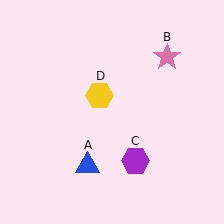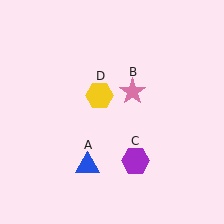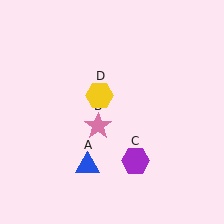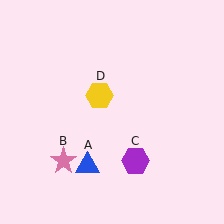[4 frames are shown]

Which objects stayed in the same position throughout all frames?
Blue triangle (object A) and purple hexagon (object C) and yellow hexagon (object D) remained stationary.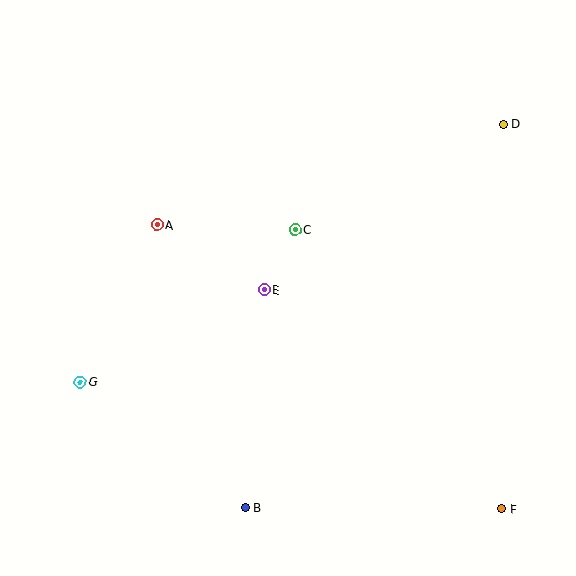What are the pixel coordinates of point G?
Point G is at (80, 382).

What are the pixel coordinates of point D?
Point D is at (503, 124).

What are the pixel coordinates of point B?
Point B is at (245, 508).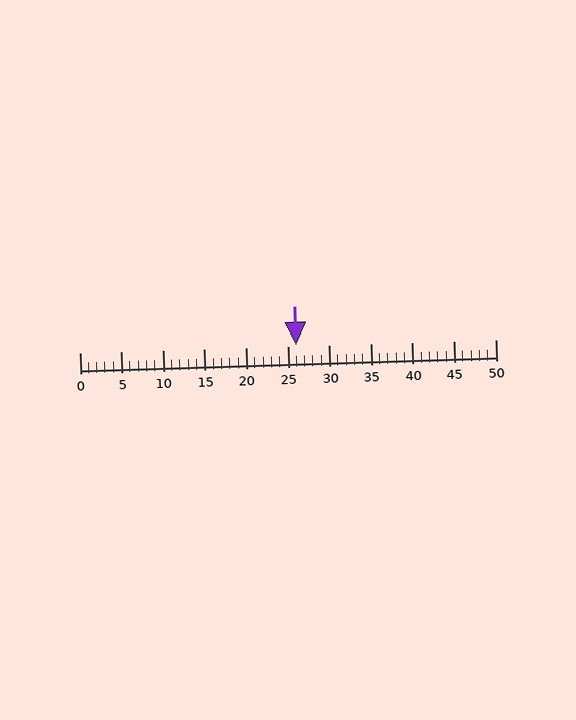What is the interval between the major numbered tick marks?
The major tick marks are spaced 5 units apart.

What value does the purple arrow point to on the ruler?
The purple arrow points to approximately 26.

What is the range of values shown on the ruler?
The ruler shows values from 0 to 50.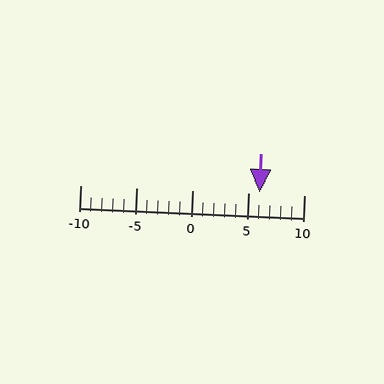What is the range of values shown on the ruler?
The ruler shows values from -10 to 10.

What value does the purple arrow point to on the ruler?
The purple arrow points to approximately 6.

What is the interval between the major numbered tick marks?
The major tick marks are spaced 5 units apart.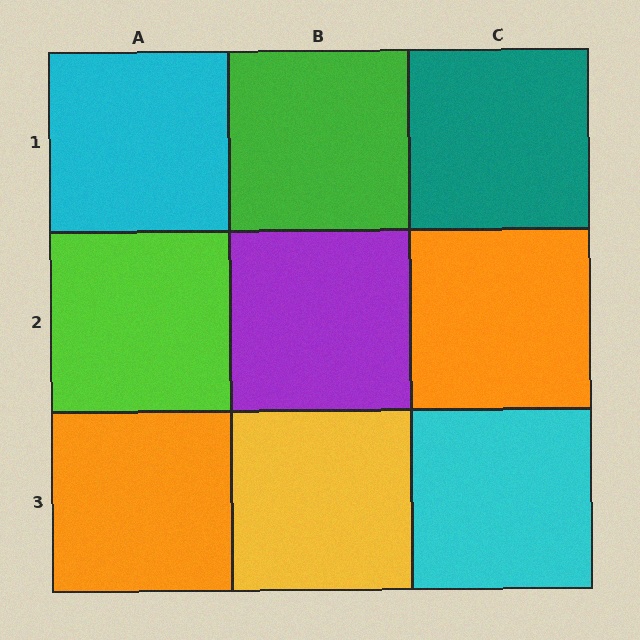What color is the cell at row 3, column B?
Yellow.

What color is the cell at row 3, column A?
Orange.